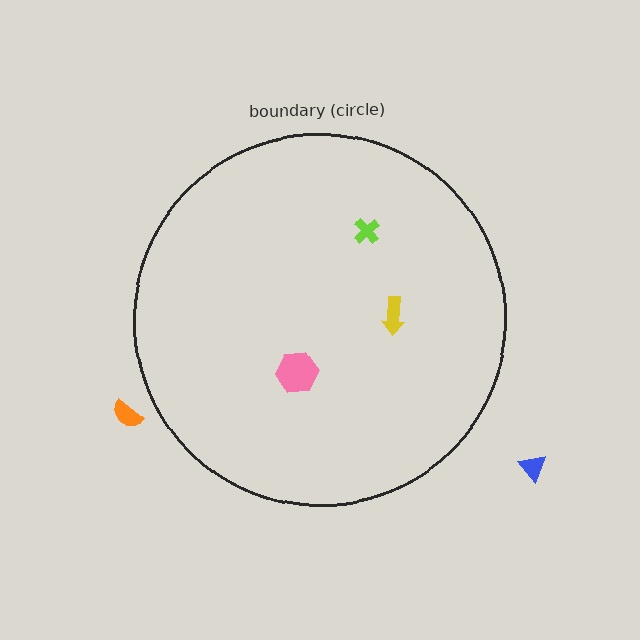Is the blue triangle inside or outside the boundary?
Outside.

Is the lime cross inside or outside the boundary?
Inside.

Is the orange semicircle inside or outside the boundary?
Outside.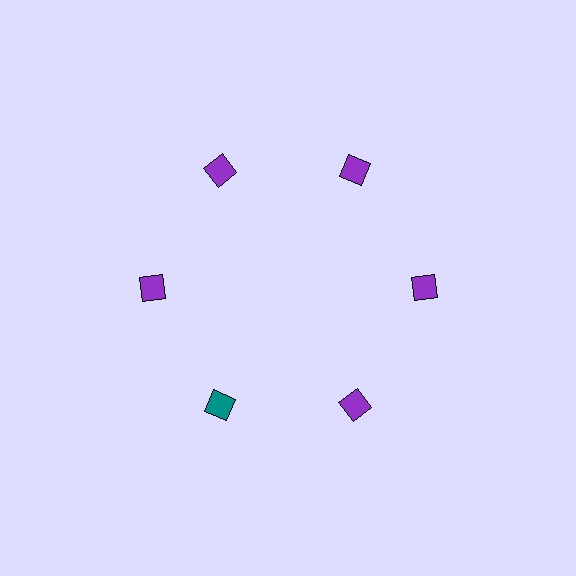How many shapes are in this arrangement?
There are 6 shapes arranged in a ring pattern.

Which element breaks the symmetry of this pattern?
The teal diamond at roughly the 7 o'clock position breaks the symmetry. All other shapes are purple diamonds.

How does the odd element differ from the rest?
It has a different color: teal instead of purple.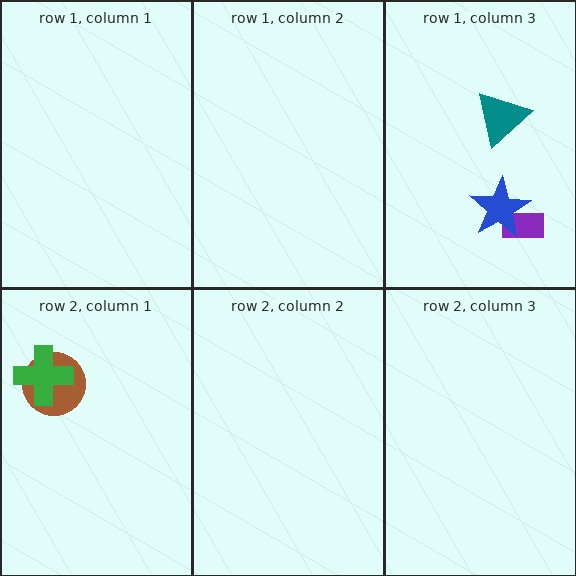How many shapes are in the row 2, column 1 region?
2.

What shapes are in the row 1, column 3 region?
The purple rectangle, the blue star, the teal triangle.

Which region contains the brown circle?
The row 2, column 1 region.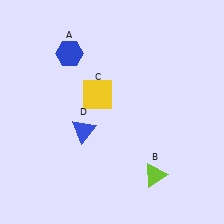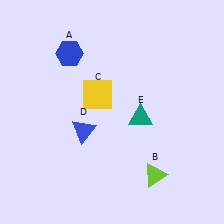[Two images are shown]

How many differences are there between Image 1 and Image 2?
There is 1 difference between the two images.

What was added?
A teal triangle (E) was added in Image 2.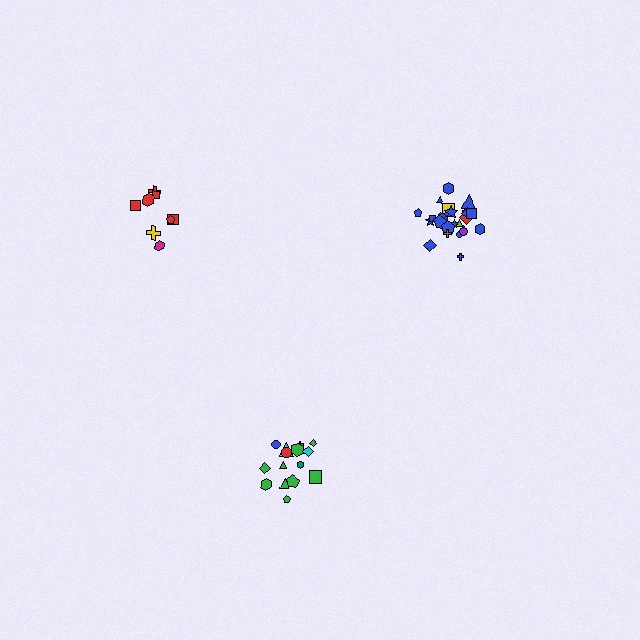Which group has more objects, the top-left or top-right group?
The top-right group.